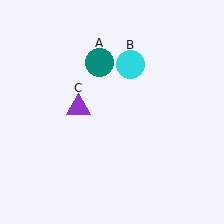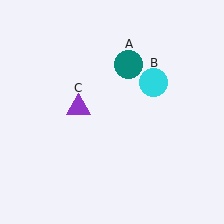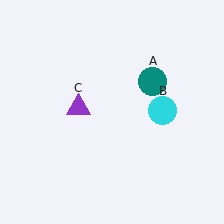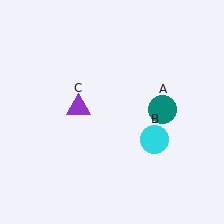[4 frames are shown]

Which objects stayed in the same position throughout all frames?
Purple triangle (object C) remained stationary.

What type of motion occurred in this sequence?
The teal circle (object A), cyan circle (object B) rotated clockwise around the center of the scene.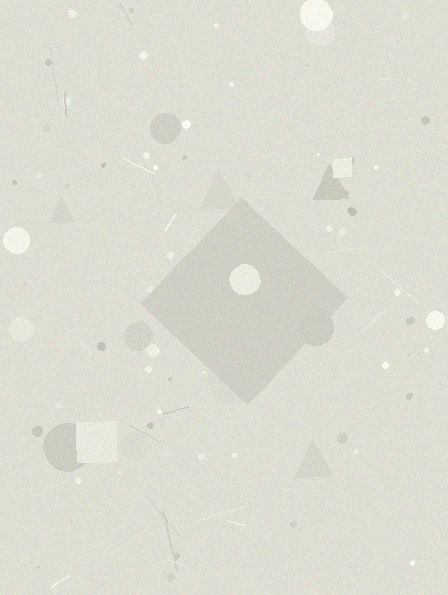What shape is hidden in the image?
A diamond is hidden in the image.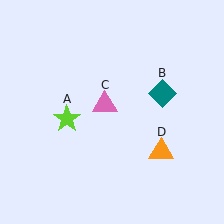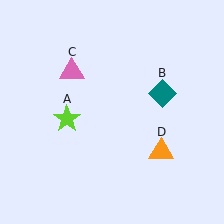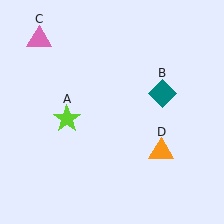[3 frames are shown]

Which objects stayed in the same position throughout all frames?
Lime star (object A) and teal diamond (object B) and orange triangle (object D) remained stationary.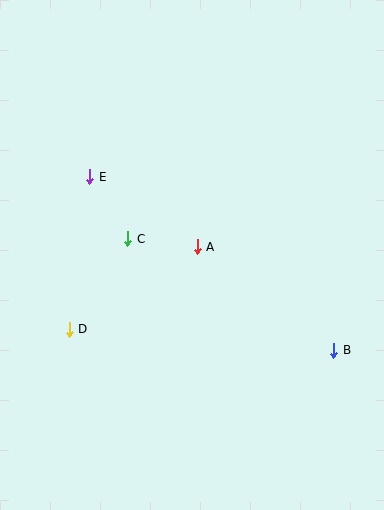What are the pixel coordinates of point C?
Point C is at (128, 239).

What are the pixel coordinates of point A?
Point A is at (197, 247).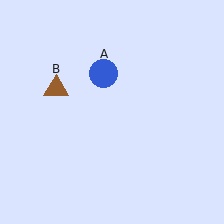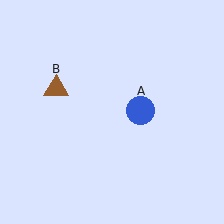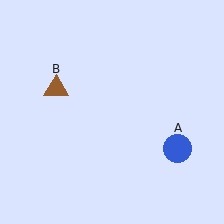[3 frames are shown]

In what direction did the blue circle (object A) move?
The blue circle (object A) moved down and to the right.